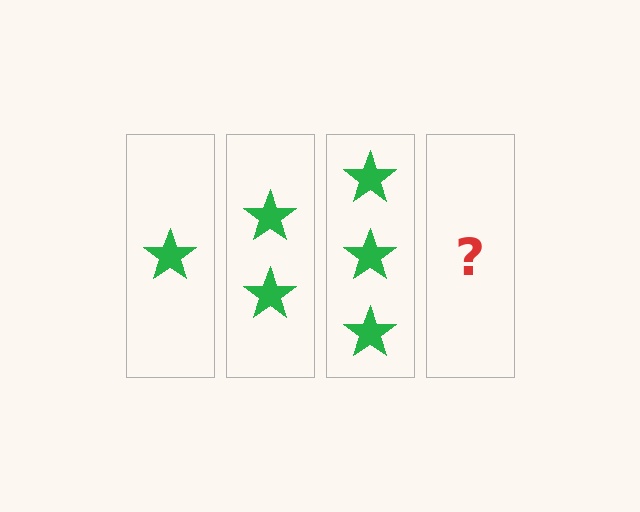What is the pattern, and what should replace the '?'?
The pattern is that each step adds one more star. The '?' should be 4 stars.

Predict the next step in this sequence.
The next step is 4 stars.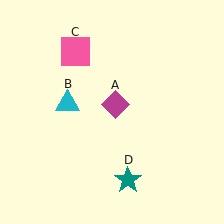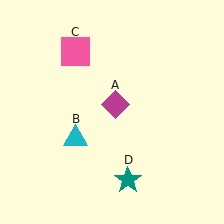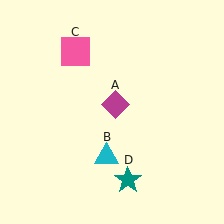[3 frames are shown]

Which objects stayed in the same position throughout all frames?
Magenta diamond (object A) and pink square (object C) and teal star (object D) remained stationary.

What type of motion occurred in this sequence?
The cyan triangle (object B) rotated counterclockwise around the center of the scene.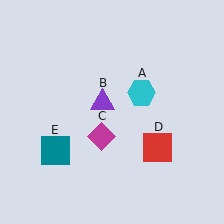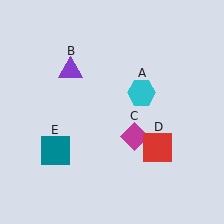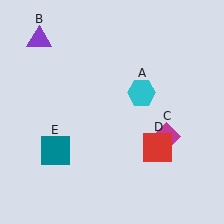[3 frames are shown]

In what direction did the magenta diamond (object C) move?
The magenta diamond (object C) moved right.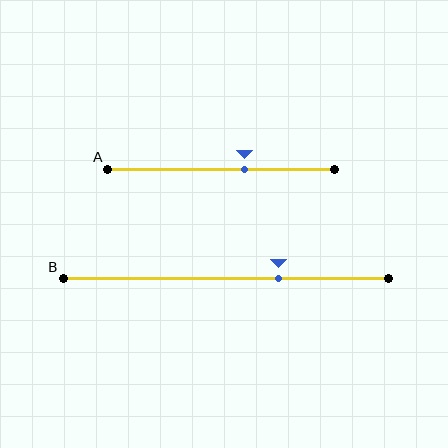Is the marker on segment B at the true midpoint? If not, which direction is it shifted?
No, the marker on segment B is shifted to the right by about 16% of the segment length.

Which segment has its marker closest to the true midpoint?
Segment A has its marker closest to the true midpoint.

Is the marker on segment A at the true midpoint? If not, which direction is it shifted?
No, the marker on segment A is shifted to the right by about 10% of the segment length.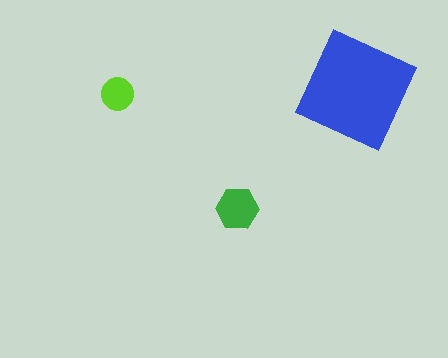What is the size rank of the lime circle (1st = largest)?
3rd.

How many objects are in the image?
There are 3 objects in the image.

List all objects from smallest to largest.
The lime circle, the green hexagon, the blue diamond.